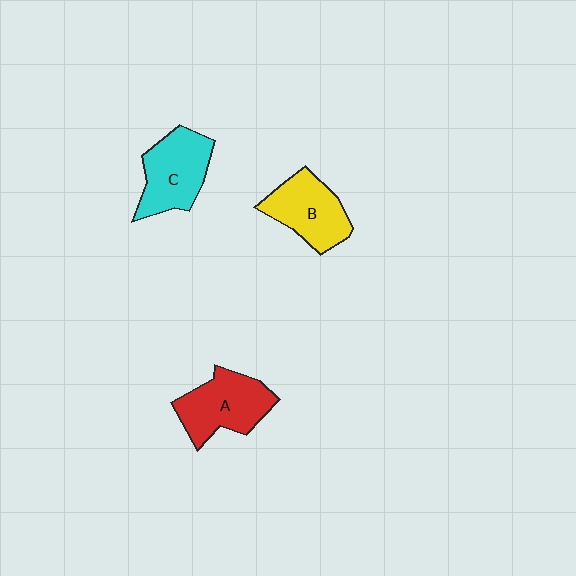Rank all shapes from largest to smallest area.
From largest to smallest: A (red), C (cyan), B (yellow).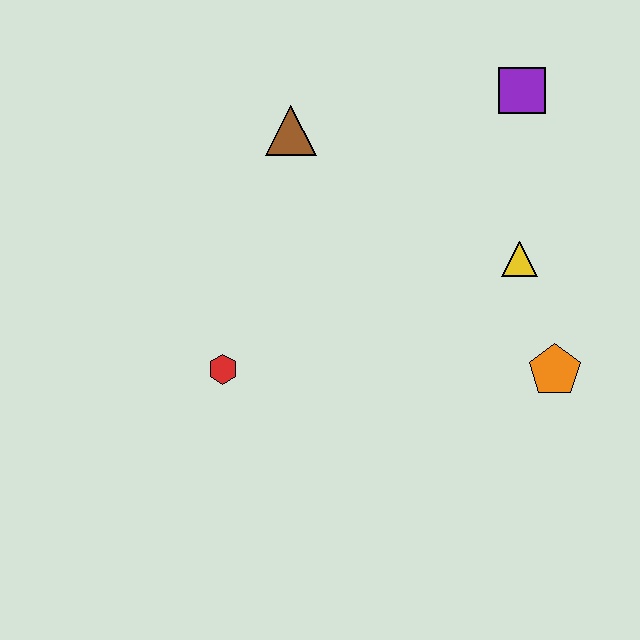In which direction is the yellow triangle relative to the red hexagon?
The yellow triangle is to the right of the red hexagon.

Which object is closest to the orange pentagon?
The yellow triangle is closest to the orange pentagon.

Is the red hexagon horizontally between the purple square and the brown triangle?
No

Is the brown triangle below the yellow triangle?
No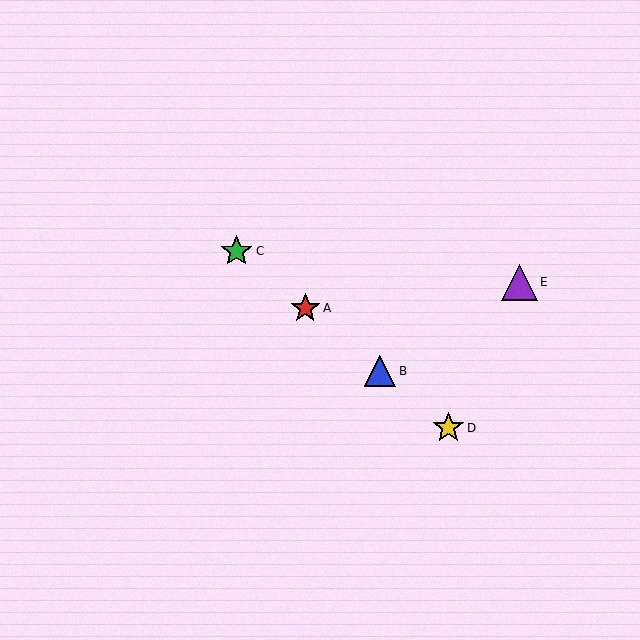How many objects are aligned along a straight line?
4 objects (A, B, C, D) are aligned along a straight line.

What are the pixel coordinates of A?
Object A is at (305, 308).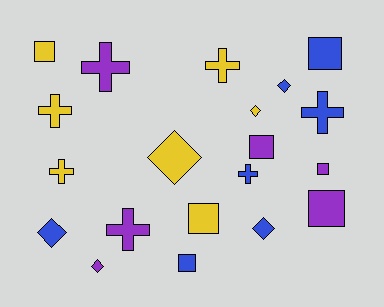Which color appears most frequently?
Blue, with 7 objects.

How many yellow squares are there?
There are 2 yellow squares.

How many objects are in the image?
There are 20 objects.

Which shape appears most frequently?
Square, with 7 objects.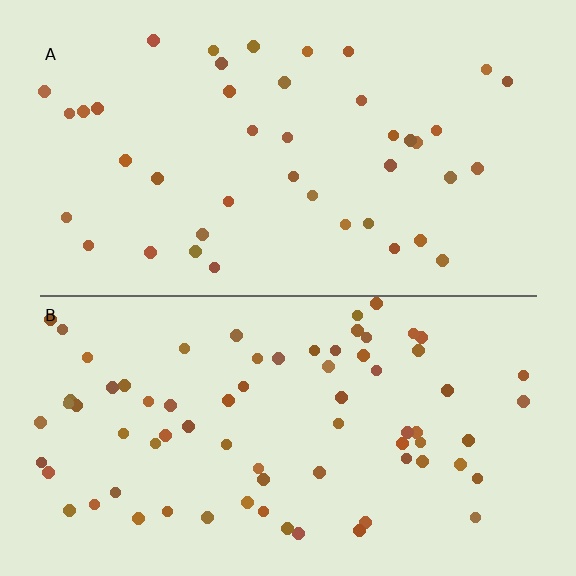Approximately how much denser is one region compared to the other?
Approximately 1.8× — region B over region A.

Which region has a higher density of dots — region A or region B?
B (the bottom).